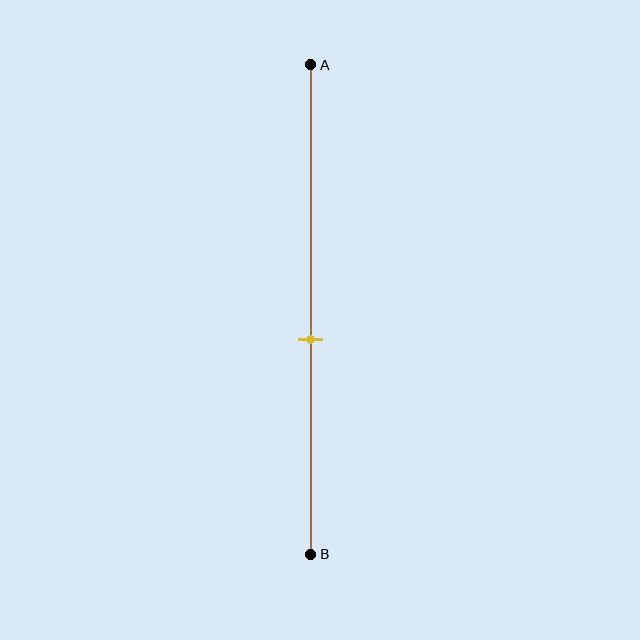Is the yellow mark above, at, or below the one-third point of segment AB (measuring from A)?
The yellow mark is below the one-third point of segment AB.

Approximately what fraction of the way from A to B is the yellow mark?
The yellow mark is approximately 55% of the way from A to B.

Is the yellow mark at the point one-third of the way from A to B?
No, the mark is at about 55% from A, not at the 33% one-third point.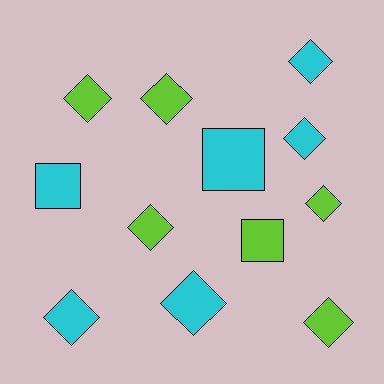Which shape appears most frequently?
Diamond, with 9 objects.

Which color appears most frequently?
Cyan, with 6 objects.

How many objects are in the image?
There are 12 objects.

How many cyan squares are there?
There are 2 cyan squares.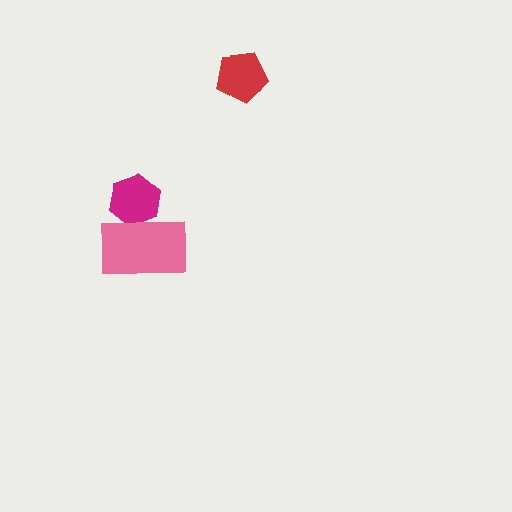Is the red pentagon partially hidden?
No, no other shape covers it.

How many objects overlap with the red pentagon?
0 objects overlap with the red pentagon.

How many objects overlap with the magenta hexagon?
1 object overlaps with the magenta hexagon.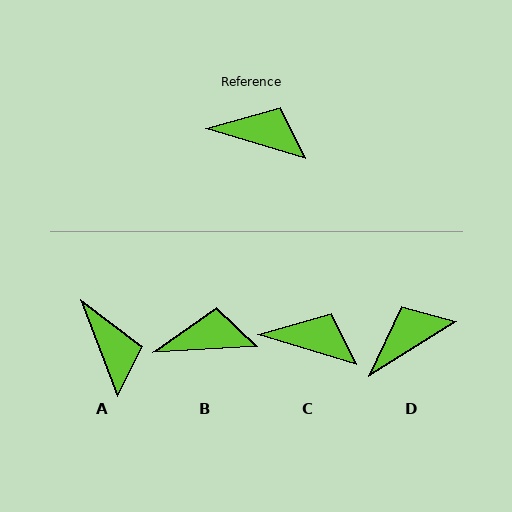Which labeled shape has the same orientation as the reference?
C.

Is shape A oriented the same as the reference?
No, it is off by about 52 degrees.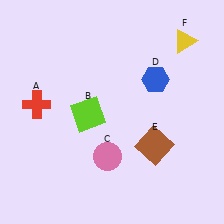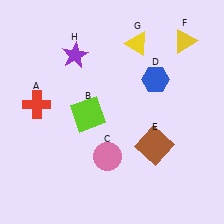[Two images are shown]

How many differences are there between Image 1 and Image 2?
There are 2 differences between the two images.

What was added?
A yellow triangle (G), a purple star (H) were added in Image 2.